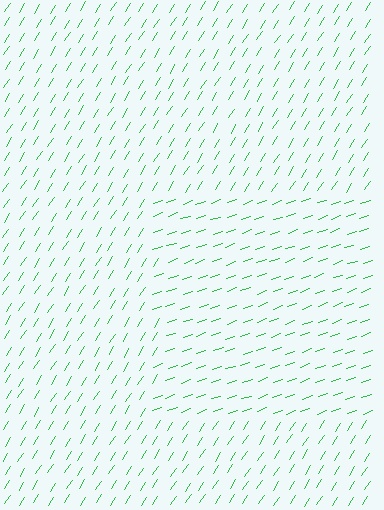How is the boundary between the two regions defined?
The boundary is defined purely by a change in line orientation (approximately 39 degrees difference). All lines are the same color and thickness.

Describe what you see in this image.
The image is filled with small green line segments. A rectangle region in the image has lines oriented differently from the surrounding lines, creating a visible texture boundary.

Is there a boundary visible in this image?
Yes, there is a texture boundary formed by a change in line orientation.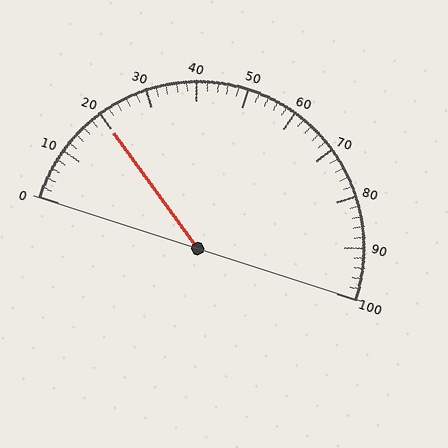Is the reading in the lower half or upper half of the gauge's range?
The reading is in the lower half of the range (0 to 100).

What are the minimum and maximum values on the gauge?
The gauge ranges from 0 to 100.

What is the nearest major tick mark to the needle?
The nearest major tick mark is 20.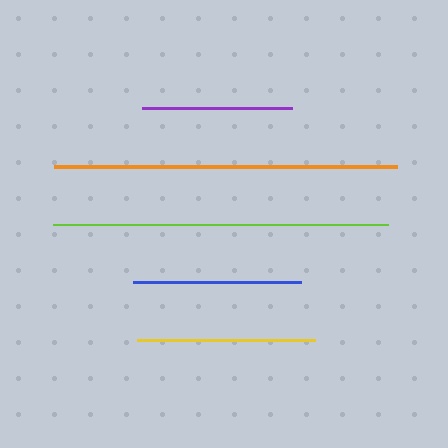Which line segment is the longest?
The orange line is the longest at approximately 343 pixels.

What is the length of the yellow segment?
The yellow segment is approximately 178 pixels long.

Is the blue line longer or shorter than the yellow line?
The yellow line is longer than the blue line.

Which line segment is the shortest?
The purple line is the shortest at approximately 150 pixels.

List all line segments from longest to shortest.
From longest to shortest: orange, lime, yellow, blue, purple.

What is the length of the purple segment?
The purple segment is approximately 150 pixels long.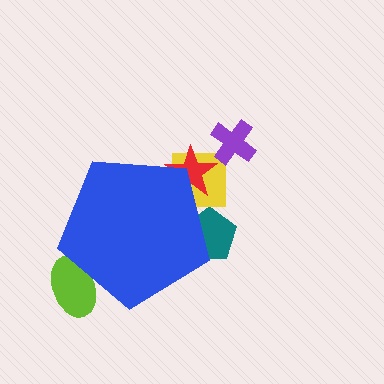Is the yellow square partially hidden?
Yes, the yellow square is partially hidden behind the blue pentagon.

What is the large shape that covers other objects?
A blue pentagon.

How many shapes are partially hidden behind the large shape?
4 shapes are partially hidden.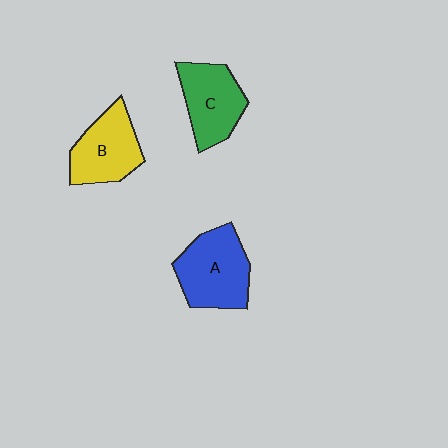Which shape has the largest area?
Shape A (blue).